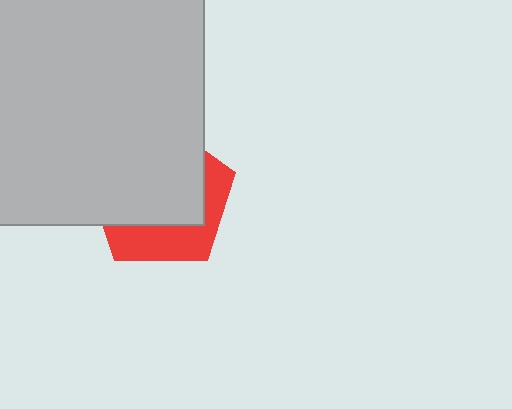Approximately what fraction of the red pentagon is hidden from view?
Roughly 65% of the red pentagon is hidden behind the light gray square.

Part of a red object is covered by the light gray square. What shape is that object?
It is a pentagon.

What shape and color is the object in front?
The object in front is a light gray square.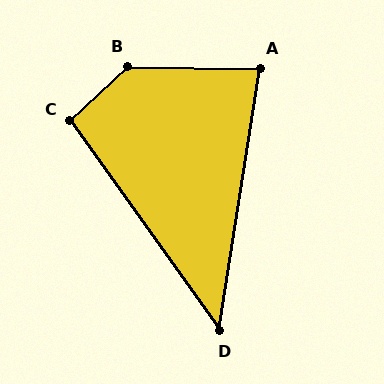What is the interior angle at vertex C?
Approximately 98 degrees (obtuse).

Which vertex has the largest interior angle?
B, at approximately 136 degrees.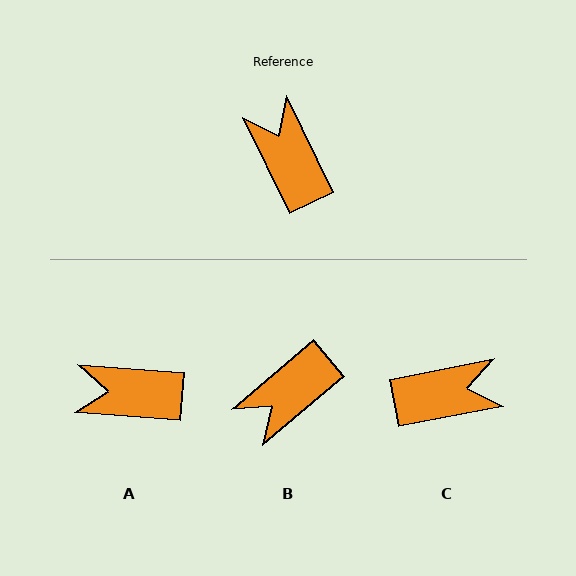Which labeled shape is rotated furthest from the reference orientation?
C, about 105 degrees away.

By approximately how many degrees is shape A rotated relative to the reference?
Approximately 60 degrees counter-clockwise.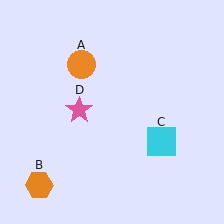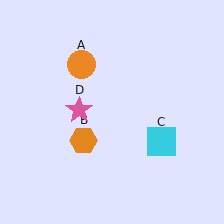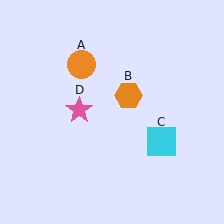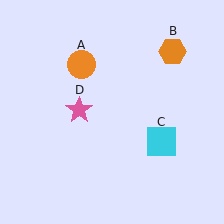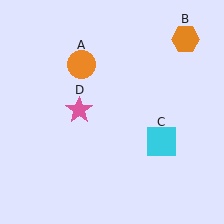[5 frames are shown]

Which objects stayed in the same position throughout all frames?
Orange circle (object A) and cyan square (object C) and pink star (object D) remained stationary.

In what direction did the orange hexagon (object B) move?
The orange hexagon (object B) moved up and to the right.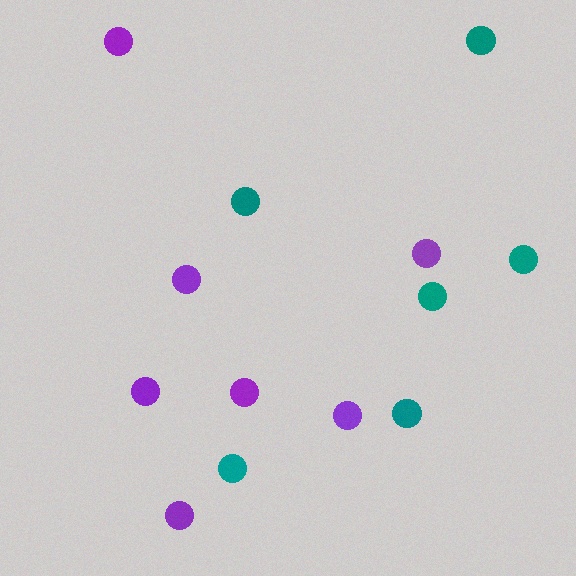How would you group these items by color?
There are 2 groups: one group of teal circles (6) and one group of purple circles (7).